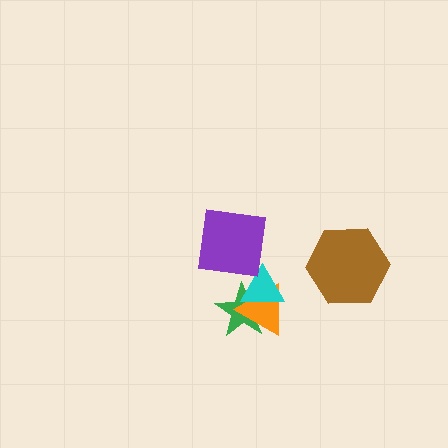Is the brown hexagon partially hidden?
No, no other shape covers it.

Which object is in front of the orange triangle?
The cyan triangle is in front of the orange triangle.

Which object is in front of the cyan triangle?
The purple square is in front of the cyan triangle.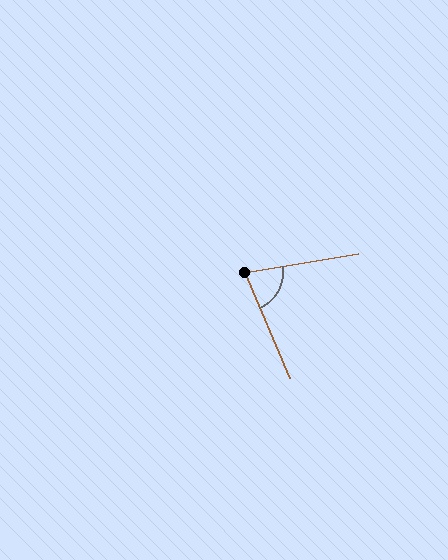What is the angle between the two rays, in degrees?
Approximately 77 degrees.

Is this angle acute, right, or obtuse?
It is acute.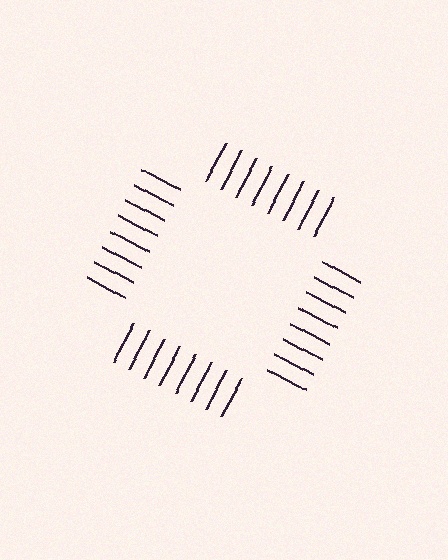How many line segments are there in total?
32 — 8 along each of the 4 edges.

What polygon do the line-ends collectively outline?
An illusory square — the line segments terminate on its edges but no continuous stroke is drawn.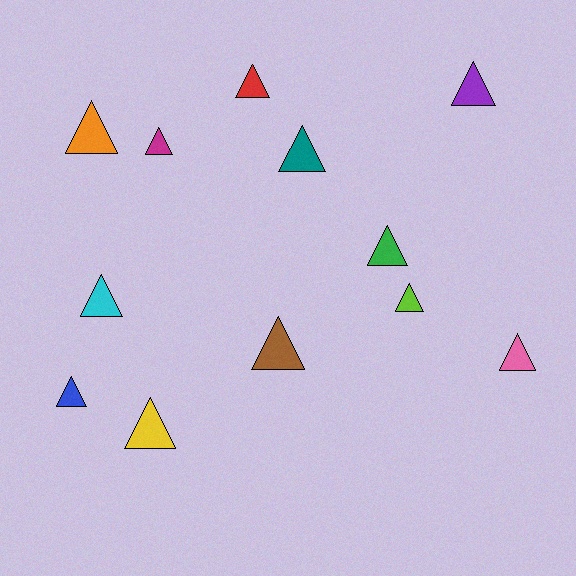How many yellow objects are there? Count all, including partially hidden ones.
There is 1 yellow object.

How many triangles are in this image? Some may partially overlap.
There are 12 triangles.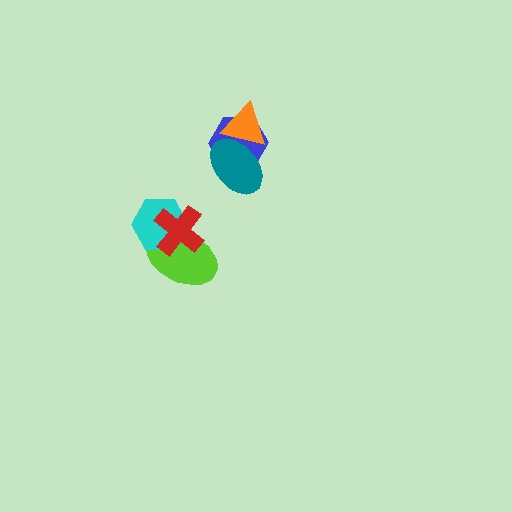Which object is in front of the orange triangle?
The teal ellipse is in front of the orange triangle.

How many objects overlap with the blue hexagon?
2 objects overlap with the blue hexagon.